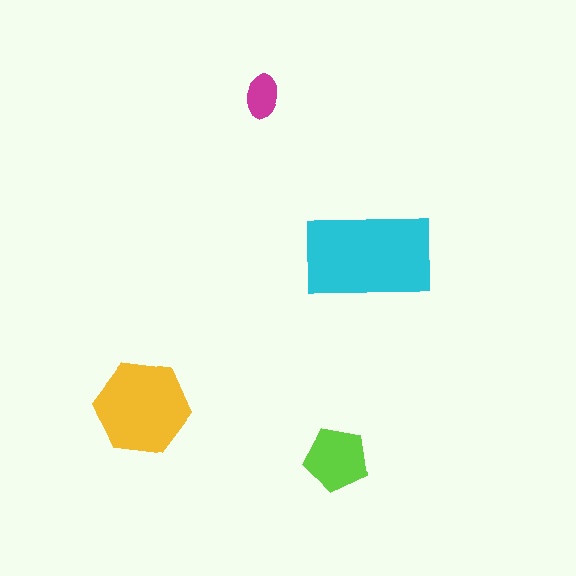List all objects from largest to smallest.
The cyan rectangle, the yellow hexagon, the lime pentagon, the magenta ellipse.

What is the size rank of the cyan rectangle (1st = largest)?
1st.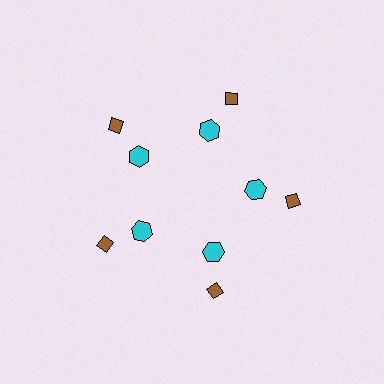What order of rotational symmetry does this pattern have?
This pattern has 5-fold rotational symmetry.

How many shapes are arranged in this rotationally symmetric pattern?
There are 10 shapes, arranged in 5 groups of 2.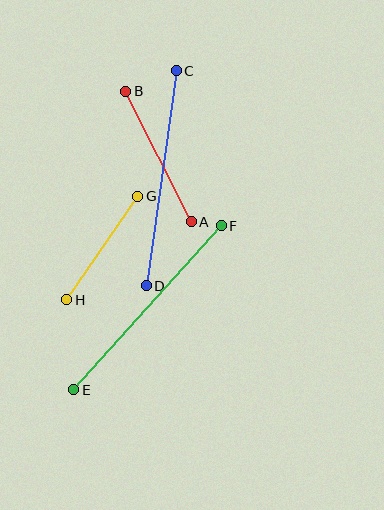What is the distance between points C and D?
The distance is approximately 217 pixels.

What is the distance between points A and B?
The distance is approximately 146 pixels.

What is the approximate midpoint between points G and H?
The midpoint is at approximately (102, 248) pixels.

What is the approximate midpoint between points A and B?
The midpoint is at approximately (158, 156) pixels.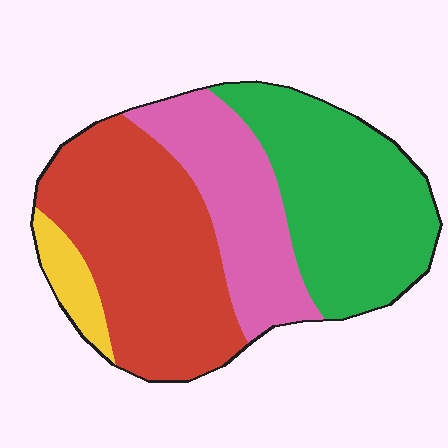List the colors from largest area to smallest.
From largest to smallest: red, green, pink, yellow.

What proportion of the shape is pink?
Pink takes up about one quarter (1/4) of the shape.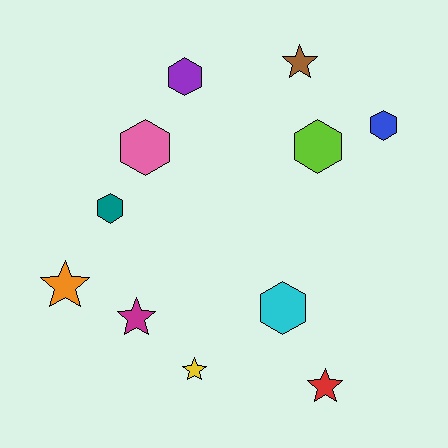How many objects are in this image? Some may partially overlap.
There are 11 objects.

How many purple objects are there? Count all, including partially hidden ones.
There is 1 purple object.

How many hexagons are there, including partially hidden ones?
There are 6 hexagons.